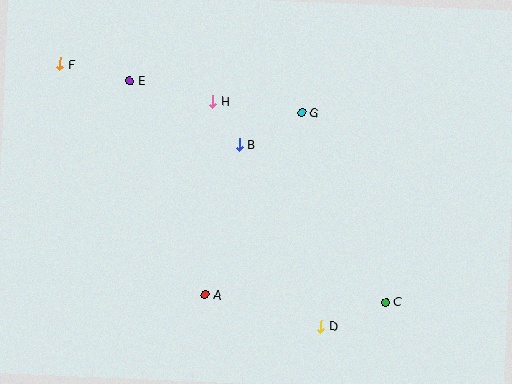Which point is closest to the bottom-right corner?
Point C is closest to the bottom-right corner.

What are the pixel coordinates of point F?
Point F is at (60, 64).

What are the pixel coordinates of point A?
Point A is at (205, 295).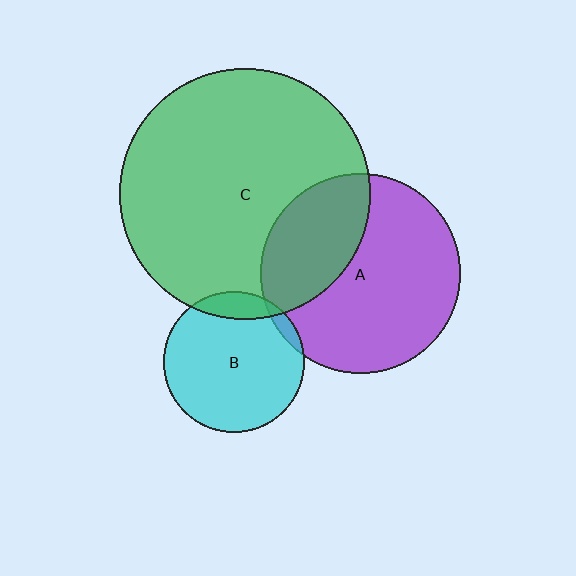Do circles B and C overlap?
Yes.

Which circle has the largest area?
Circle C (green).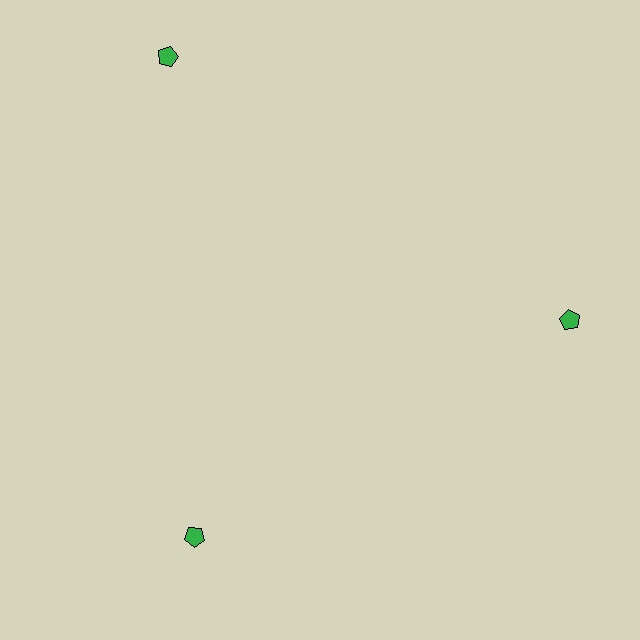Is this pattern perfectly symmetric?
No. The 3 green pentagons are arranged in a ring, but one element near the 11 o'clock position is pushed outward from the center, breaking the 3-fold rotational symmetry.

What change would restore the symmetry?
The symmetry would be restored by moving it inward, back onto the ring so that all 3 pentagons sit at equal angles and equal distance from the center.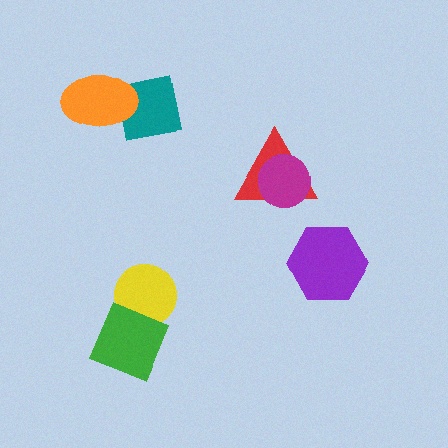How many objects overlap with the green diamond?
1 object overlaps with the green diamond.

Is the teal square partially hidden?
Yes, it is partially covered by another shape.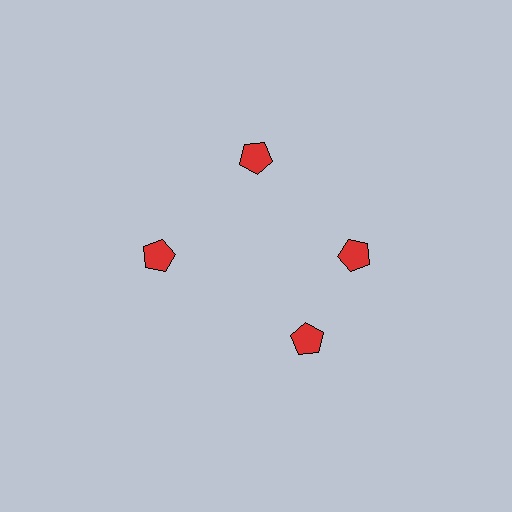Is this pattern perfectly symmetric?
No. The 4 red pentagons are arranged in a ring, but one element near the 6 o'clock position is rotated out of alignment along the ring, breaking the 4-fold rotational symmetry.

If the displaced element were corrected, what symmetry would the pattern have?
It would have 4-fold rotational symmetry — the pattern would map onto itself every 90 degrees.